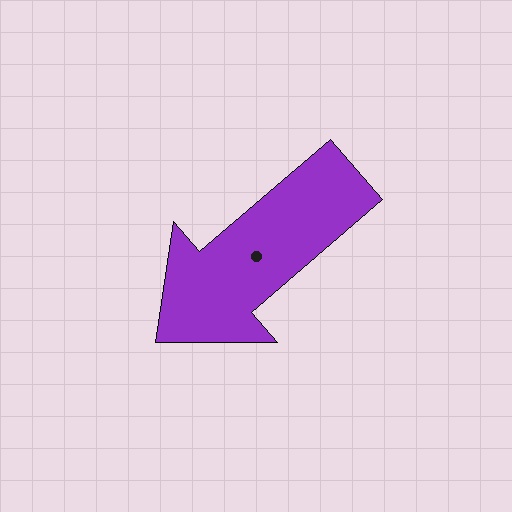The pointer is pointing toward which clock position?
Roughly 8 o'clock.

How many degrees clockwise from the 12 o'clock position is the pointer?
Approximately 229 degrees.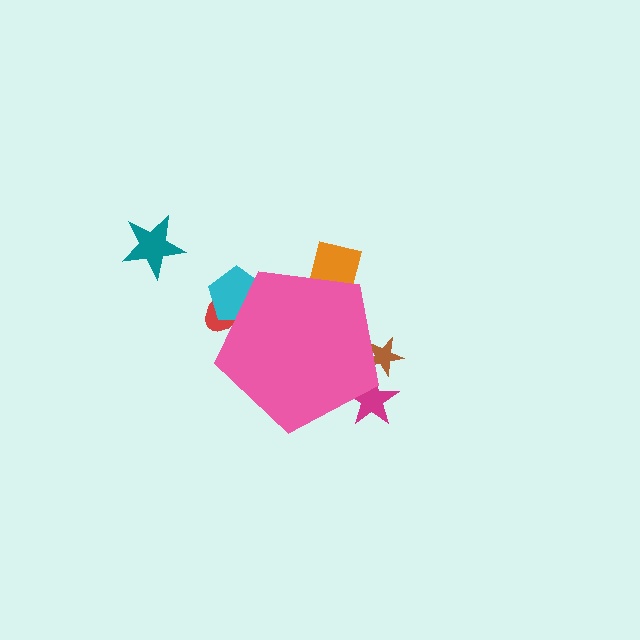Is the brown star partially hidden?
Yes, the brown star is partially hidden behind the pink pentagon.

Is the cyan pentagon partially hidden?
Yes, the cyan pentagon is partially hidden behind the pink pentagon.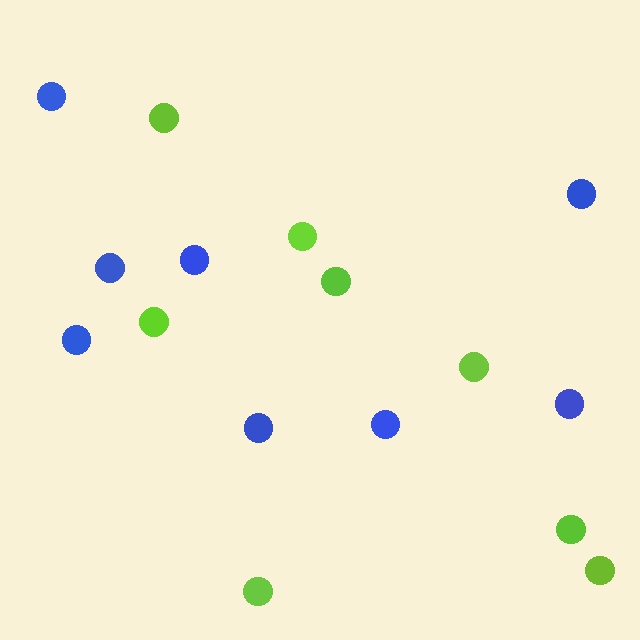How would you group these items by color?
There are 2 groups: one group of lime circles (8) and one group of blue circles (8).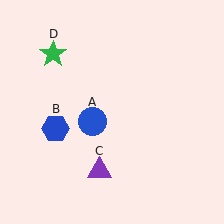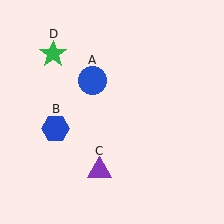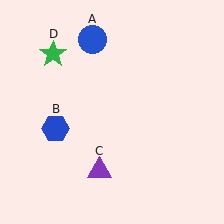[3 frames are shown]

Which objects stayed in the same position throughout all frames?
Blue hexagon (object B) and purple triangle (object C) and green star (object D) remained stationary.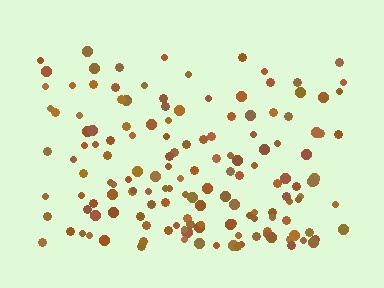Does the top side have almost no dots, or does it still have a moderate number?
Still a moderate number, just noticeably fewer than the bottom.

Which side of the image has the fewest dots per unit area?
The top.